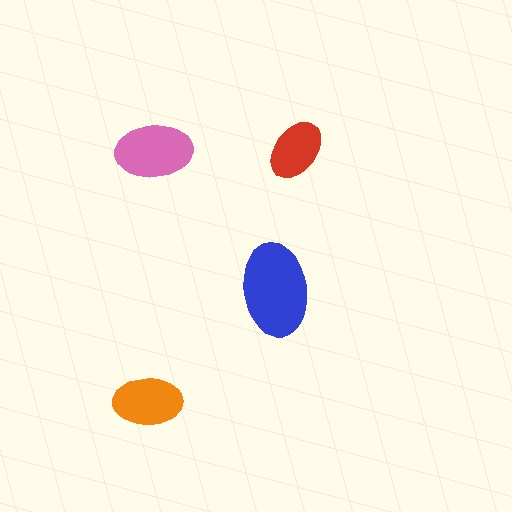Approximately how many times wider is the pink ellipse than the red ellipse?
About 1.5 times wider.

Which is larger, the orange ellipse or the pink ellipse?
The pink one.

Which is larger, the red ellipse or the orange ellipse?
The orange one.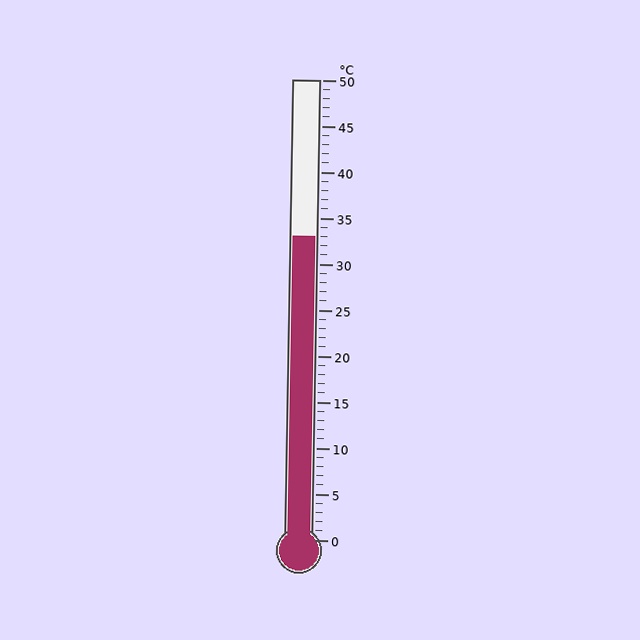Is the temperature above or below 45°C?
The temperature is below 45°C.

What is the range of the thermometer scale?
The thermometer scale ranges from 0°C to 50°C.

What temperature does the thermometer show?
The thermometer shows approximately 33°C.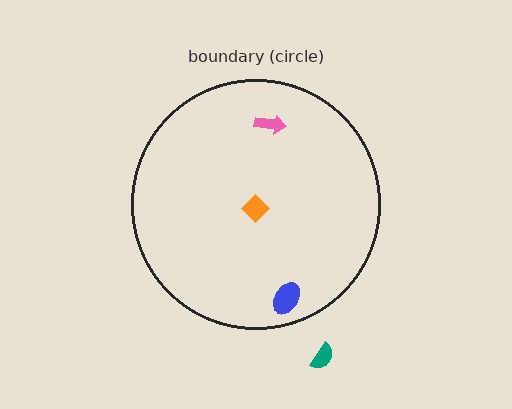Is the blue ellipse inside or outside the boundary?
Inside.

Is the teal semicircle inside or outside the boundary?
Outside.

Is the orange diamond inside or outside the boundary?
Inside.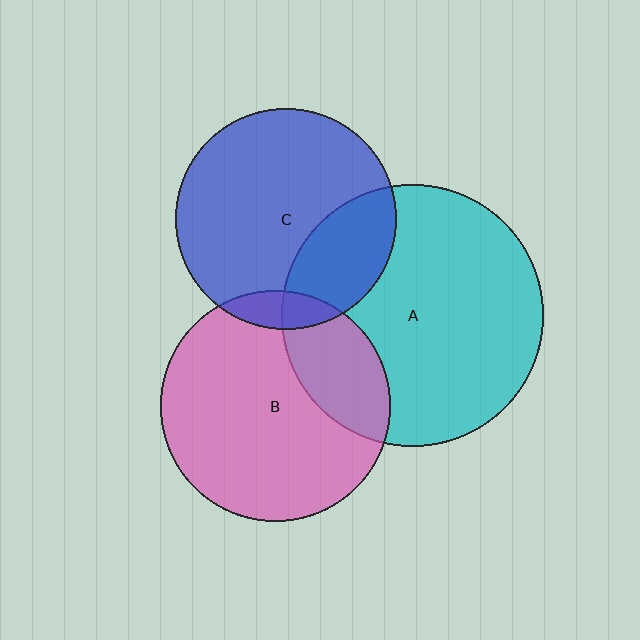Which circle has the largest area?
Circle A (cyan).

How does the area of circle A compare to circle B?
Approximately 1.3 times.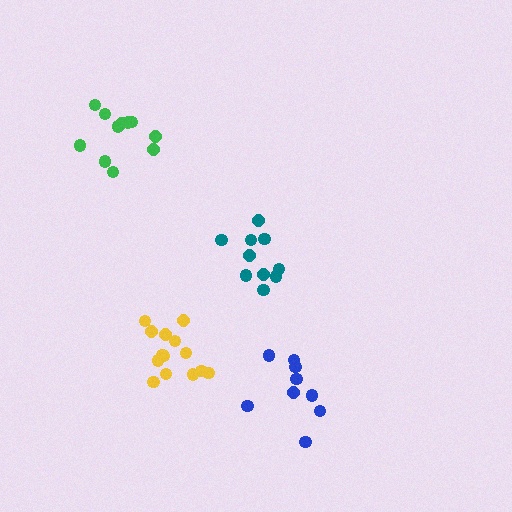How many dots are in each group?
Group 1: 9 dots, Group 2: 10 dots, Group 3: 14 dots, Group 4: 12 dots (45 total).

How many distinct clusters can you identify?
There are 4 distinct clusters.